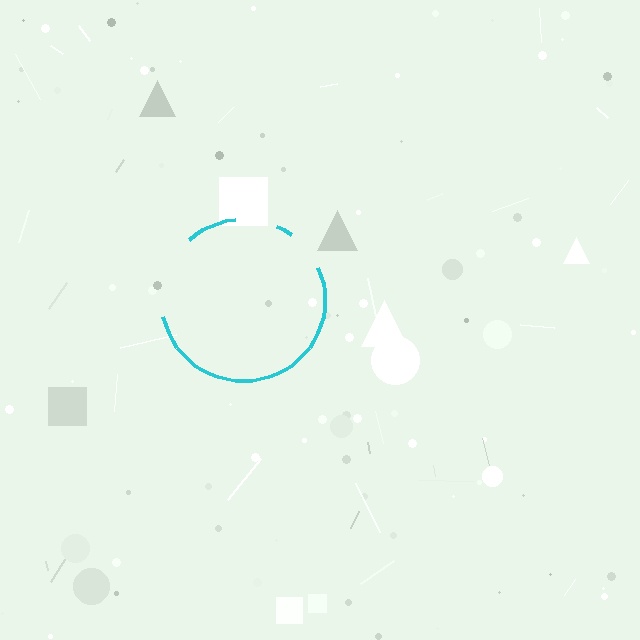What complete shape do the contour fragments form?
The contour fragments form a circle.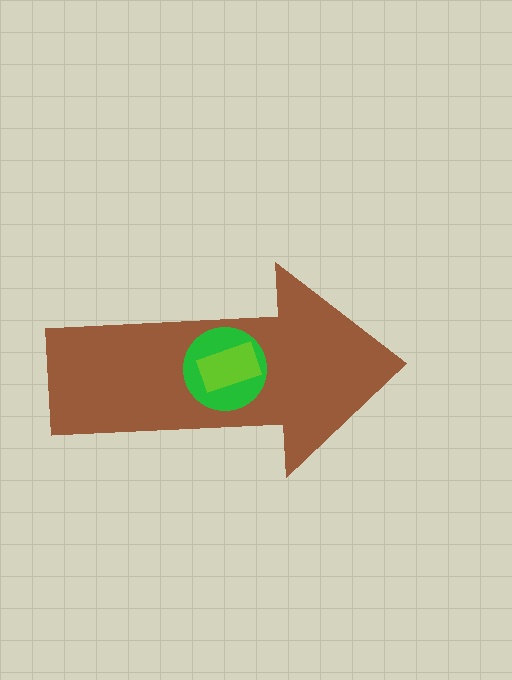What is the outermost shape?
The brown arrow.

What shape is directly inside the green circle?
The lime rectangle.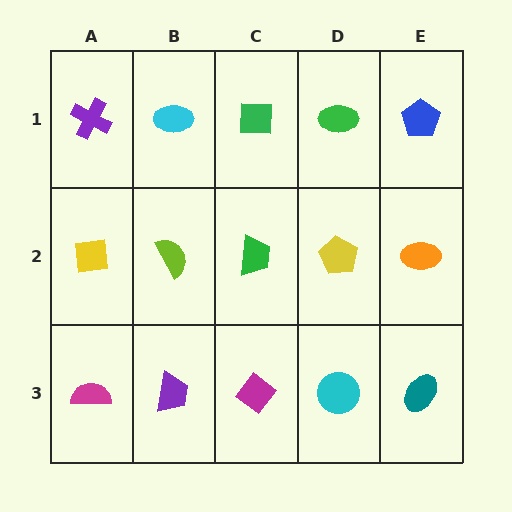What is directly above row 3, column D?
A yellow pentagon.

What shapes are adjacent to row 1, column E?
An orange ellipse (row 2, column E), a green ellipse (row 1, column D).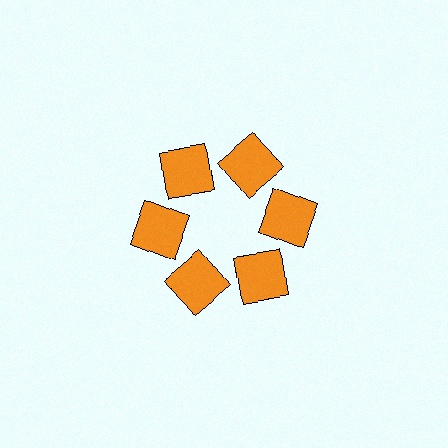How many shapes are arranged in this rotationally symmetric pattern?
There are 6 shapes, arranged in 6 groups of 1.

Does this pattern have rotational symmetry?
Yes, this pattern has 6-fold rotational symmetry. It looks the same after rotating 60 degrees around the center.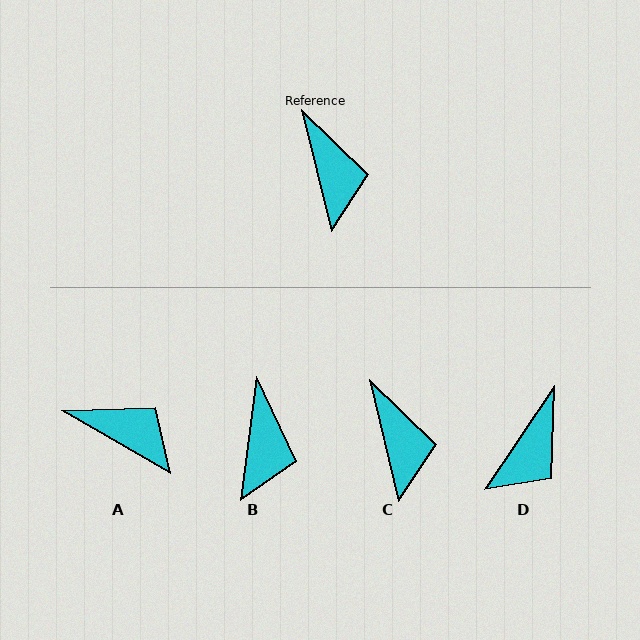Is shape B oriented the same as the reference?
No, it is off by about 21 degrees.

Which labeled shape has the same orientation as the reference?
C.